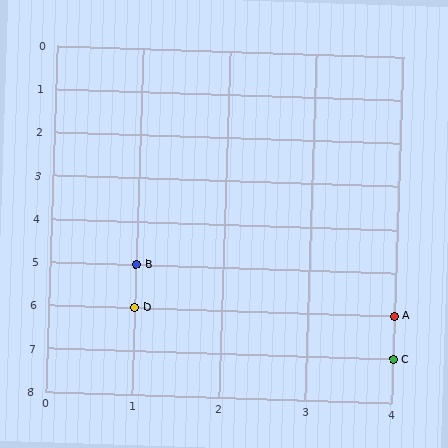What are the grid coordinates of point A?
Point A is at grid coordinates (4, 6).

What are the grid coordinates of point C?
Point C is at grid coordinates (4, 7).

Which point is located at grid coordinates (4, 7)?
Point C is at (4, 7).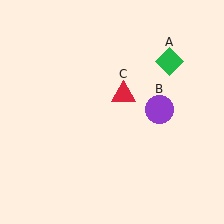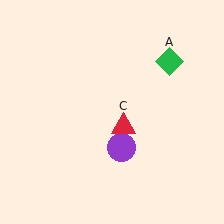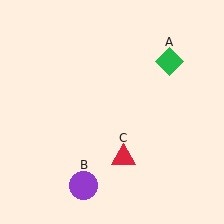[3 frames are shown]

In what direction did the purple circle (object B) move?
The purple circle (object B) moved down and to the left.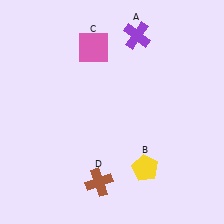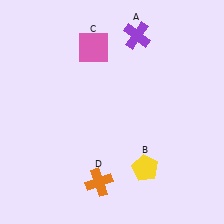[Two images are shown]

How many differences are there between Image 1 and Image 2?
There is 1 difference between the two images.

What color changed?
The cross (D) changed from brown in Image 1 to orange in Image 2.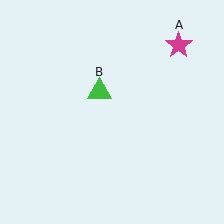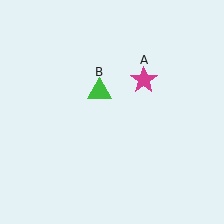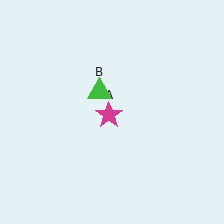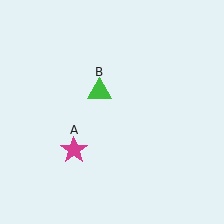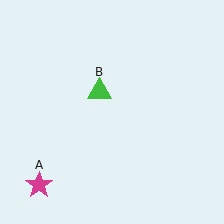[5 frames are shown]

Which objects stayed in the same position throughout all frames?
Green triangle (object B) remained stationary.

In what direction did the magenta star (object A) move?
The magenta star (object A) moved down and to the left.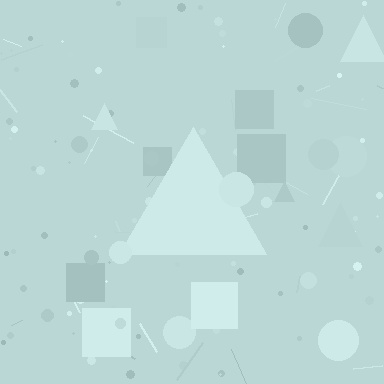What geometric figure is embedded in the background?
A triangle is embedded in the background.